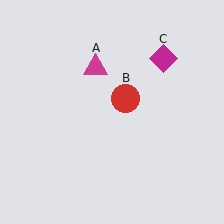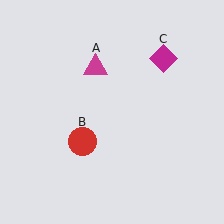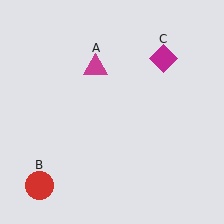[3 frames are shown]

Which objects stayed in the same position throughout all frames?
Magenta triangle (object A) and magenta diamond (object C) remained stationary.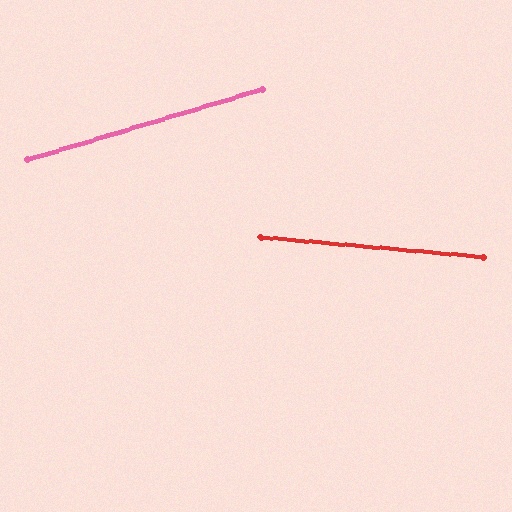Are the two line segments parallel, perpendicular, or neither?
Neither parallel nor perpendicular — they differ by about 22°.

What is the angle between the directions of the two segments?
Approximately 22 degrees.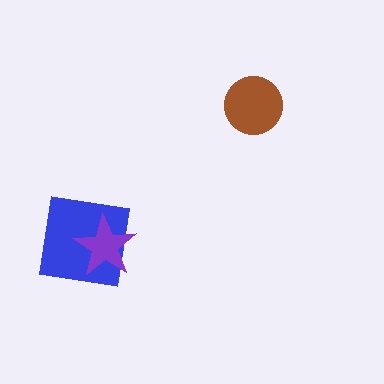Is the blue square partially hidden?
Yes, it is partially covered by another shape.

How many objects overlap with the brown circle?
0 objects overlap with the brown circle.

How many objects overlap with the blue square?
1 object overlaps with the blue square.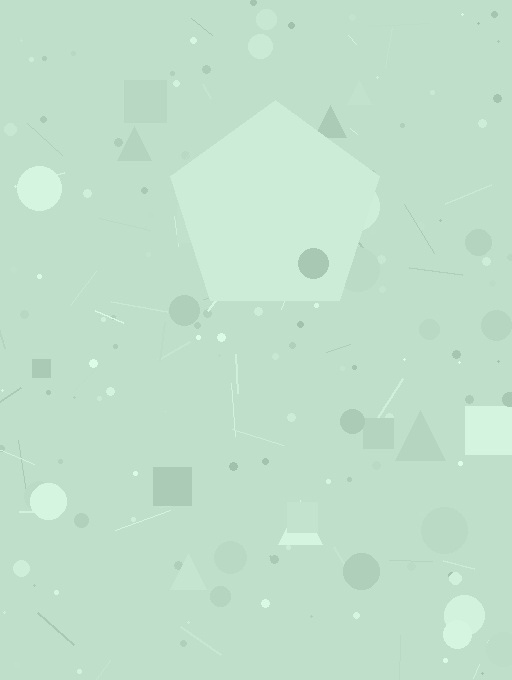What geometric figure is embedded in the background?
A pentagon is embedded in the background.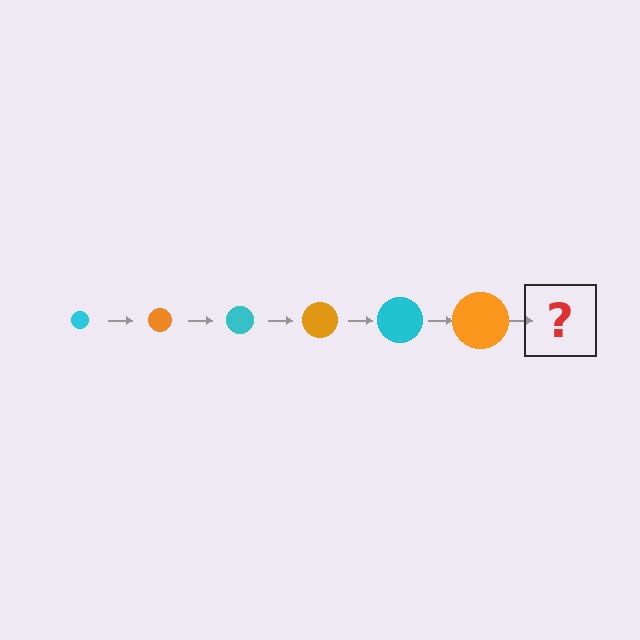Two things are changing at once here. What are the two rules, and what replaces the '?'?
The two rules are that the circle grows larger each step and the color cycles through cyan and orange. The '?' should be a cyan circle, larger than the previous one.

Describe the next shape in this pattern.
It should be a cyan circle, larger than the previous one.